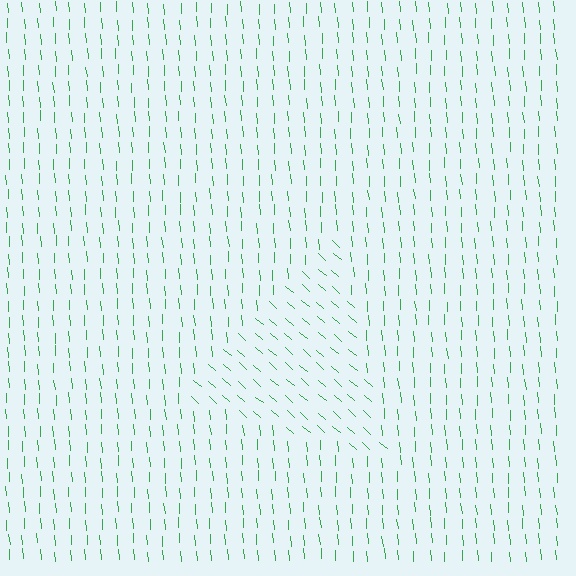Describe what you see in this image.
The image is filled with small green line segments. A triangle region in the image has lines oriented differently from the surrounding lines, creating a visible texture boundary.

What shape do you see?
I see a triangle.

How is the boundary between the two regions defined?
The boundary is defined purely by a change in line orientation (approximately 45 degrees difference). All lines are the same color and thickness.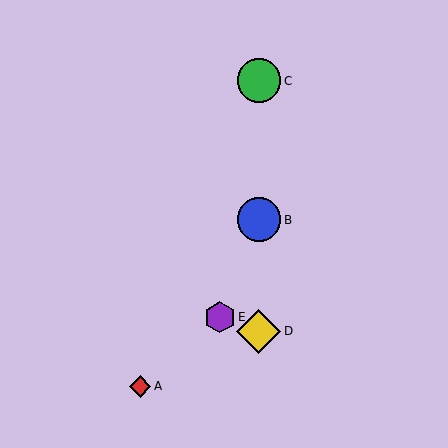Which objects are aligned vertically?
Objects B, C, D are aligned vertically.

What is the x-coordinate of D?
Object D is at x≈259.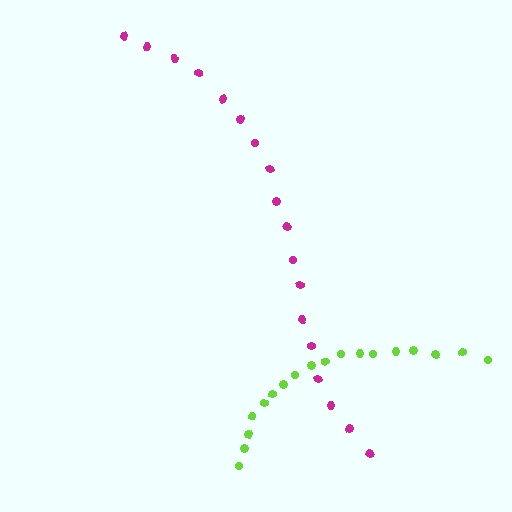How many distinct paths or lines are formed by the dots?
There are 2 distinct paths.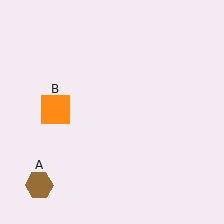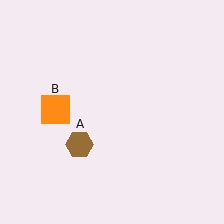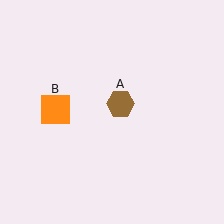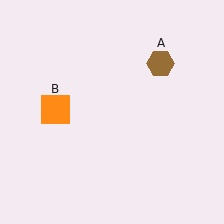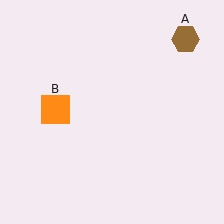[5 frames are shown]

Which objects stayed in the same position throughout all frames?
Orange square (object B) remained stationary.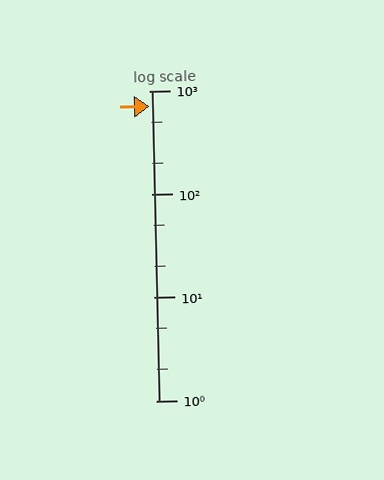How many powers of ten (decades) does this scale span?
The scale spans 3 decades, from 1 to 1000.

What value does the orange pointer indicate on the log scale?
The pointer indicates approximately 710.